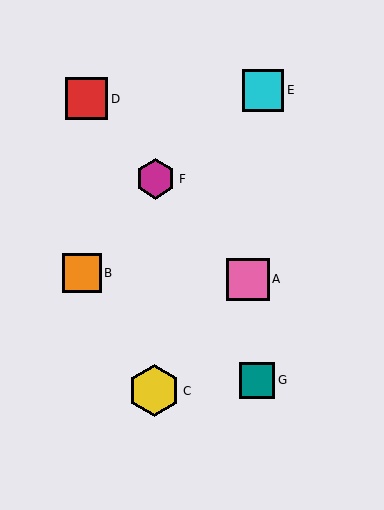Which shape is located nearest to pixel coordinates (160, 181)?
The magenta hexagon (labeled F) at (155, 179) is nearest to that location.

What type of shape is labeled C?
Shape C is a yellow hexagon.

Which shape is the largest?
The yellow hexagon (labeled C) is the largest.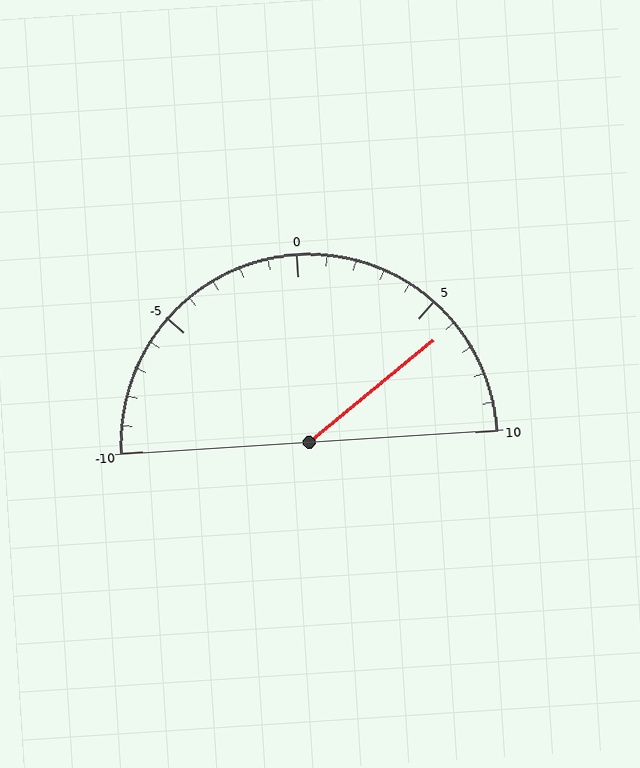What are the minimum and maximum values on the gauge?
The gauge ranges from -10 to 10.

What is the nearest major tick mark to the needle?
The nearest major tick mark is 5.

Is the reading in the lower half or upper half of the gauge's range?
The reading is in the upper half of the range (-10 to 10).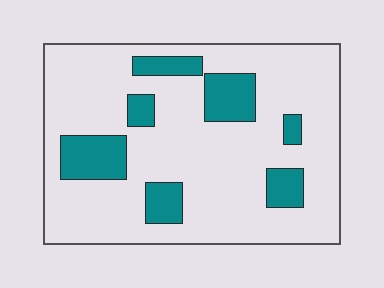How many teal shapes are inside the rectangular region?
7.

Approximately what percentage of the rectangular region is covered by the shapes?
Approximately 20%.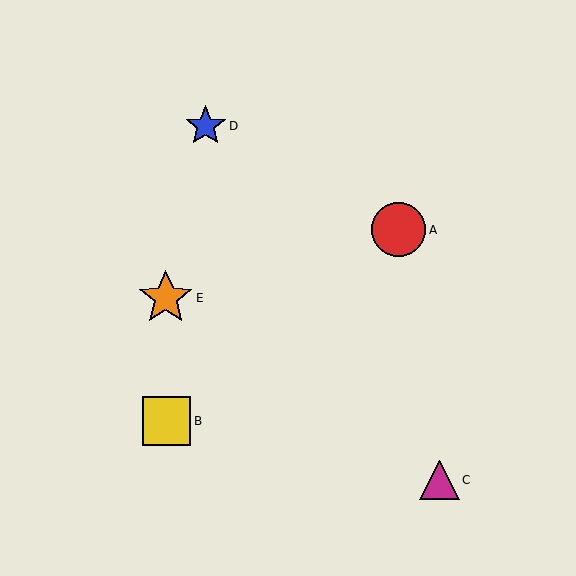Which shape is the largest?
The orange star (labeled E) is the largest.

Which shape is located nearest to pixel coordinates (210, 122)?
The blue star (labeled D) at (206, 126) is nearest to that location.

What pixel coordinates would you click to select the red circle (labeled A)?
Click at (399, 230) to select the red circle A.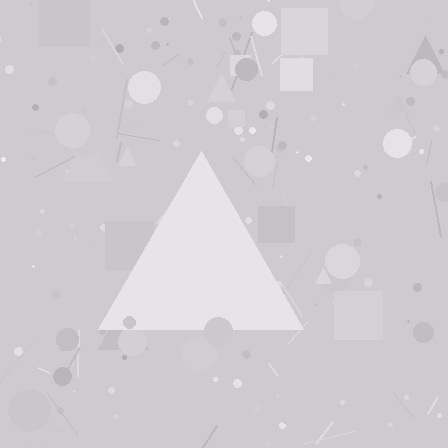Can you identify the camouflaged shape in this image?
The camouflaged shape is a triangle.